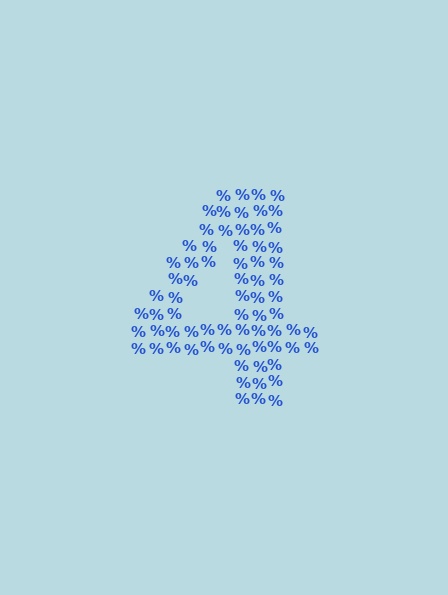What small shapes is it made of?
It is made of small percent signs.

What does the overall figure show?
The overall figure shows the digit 4.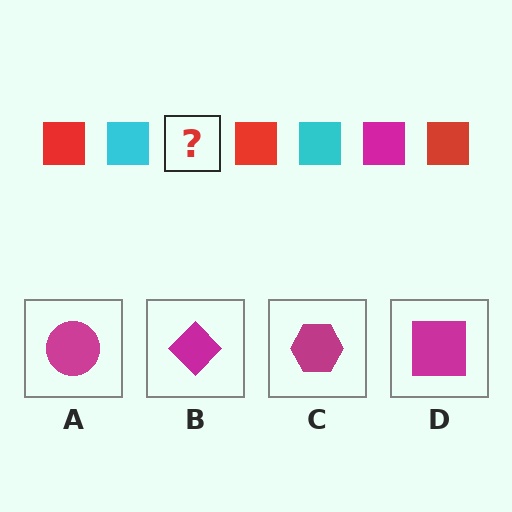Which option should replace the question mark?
Option D.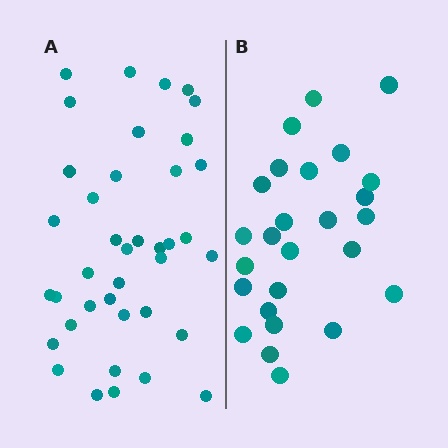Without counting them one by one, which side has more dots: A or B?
Region A (the left region) has more dots.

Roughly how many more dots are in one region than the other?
Region A has approximately 15 more dots than region B.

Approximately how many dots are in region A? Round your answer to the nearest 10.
About 40 dots. (The exact count is 39, which rounds to 40.)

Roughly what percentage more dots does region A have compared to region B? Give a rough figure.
About 50% more.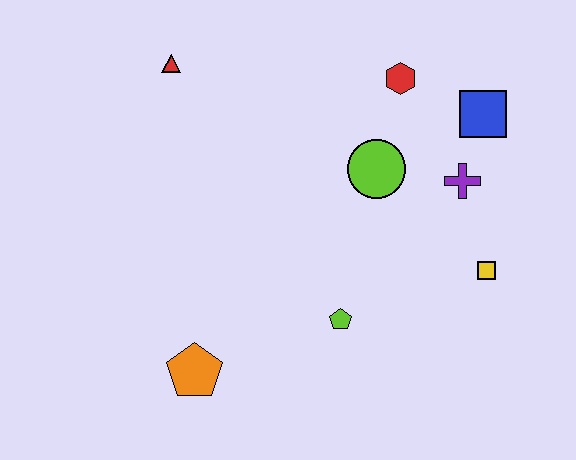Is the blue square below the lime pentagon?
No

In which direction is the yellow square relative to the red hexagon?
The yellow square is below the red hexagon.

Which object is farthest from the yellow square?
The red triangle is farthest from the yellow square.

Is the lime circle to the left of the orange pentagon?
No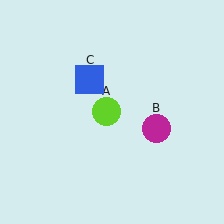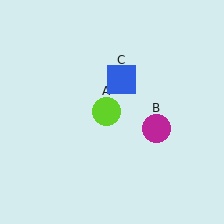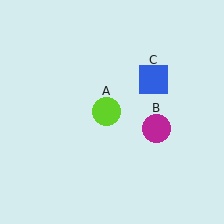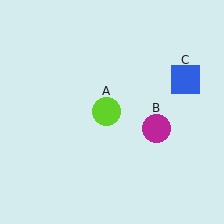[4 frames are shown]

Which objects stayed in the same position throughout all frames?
Lime circle (object A) and magenta circle (object B) remained stationary.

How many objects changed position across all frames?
1 object changed position: blue square (object C).